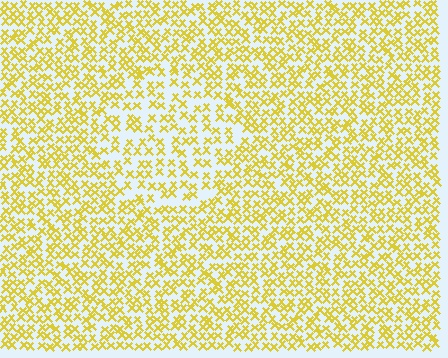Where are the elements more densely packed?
The elements are more densely packed outside the circle boundary.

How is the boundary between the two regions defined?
The boundary is defined by a change in element density (approximately 1.6x ratio). All elements are the same color, size, and shape.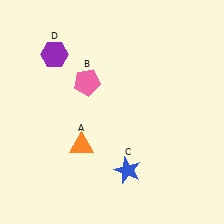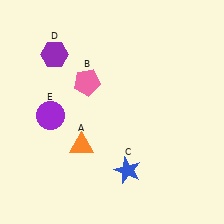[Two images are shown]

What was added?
A purple circle (E) was added in Image 2.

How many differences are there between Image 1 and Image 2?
There is 1 difference between the two images.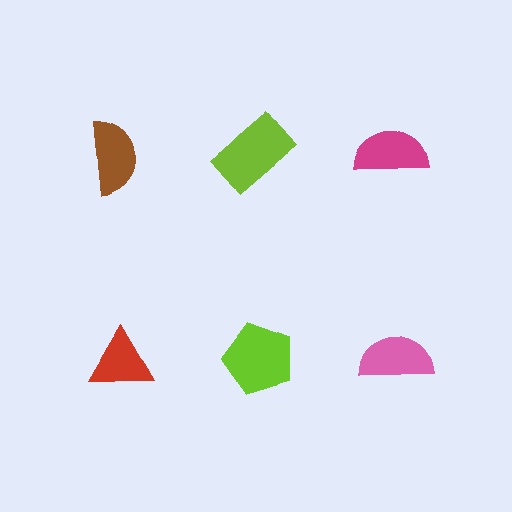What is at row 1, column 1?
A brown semicircle.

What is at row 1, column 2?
A lime rectangle.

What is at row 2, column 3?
A pink semicircle.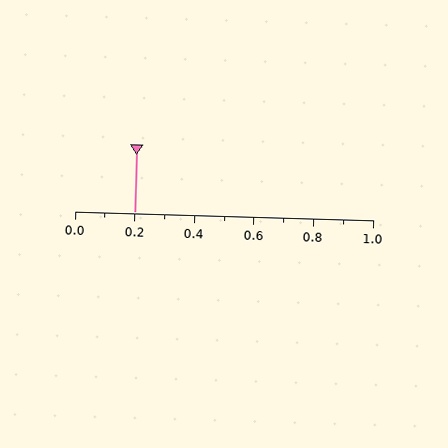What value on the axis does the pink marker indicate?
The marker indicates approximately 0.2.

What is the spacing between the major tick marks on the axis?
The major ticks are spaced 0.2 apart.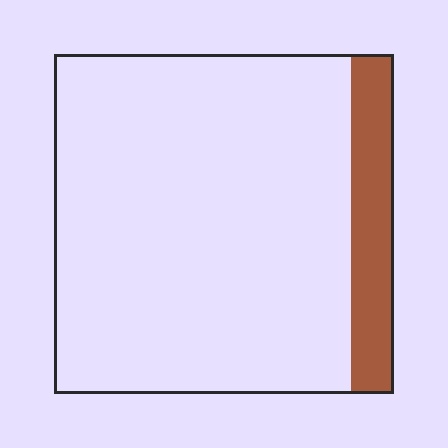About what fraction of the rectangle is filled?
About one eighth (1/8).